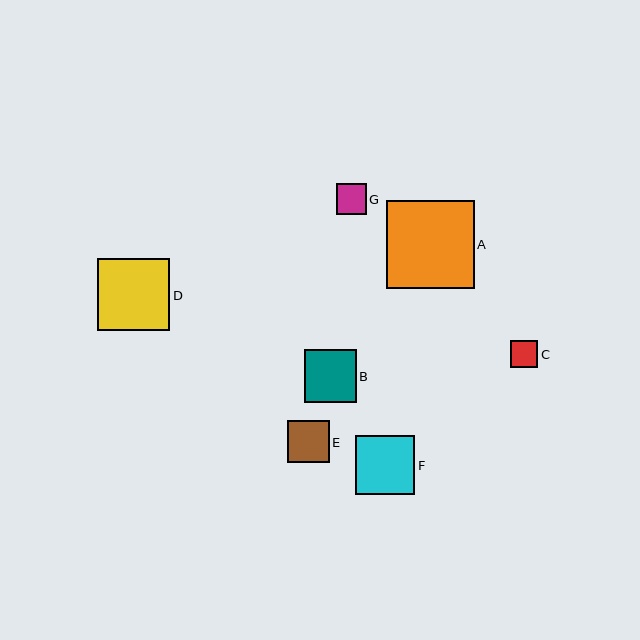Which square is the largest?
Square A is the largest with a size of approximately 88 pixels.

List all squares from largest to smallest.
From largest to smallest: A, D, F, B, E, G, C.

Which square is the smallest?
Square C is the smallest with a size of approximately 27 pixels.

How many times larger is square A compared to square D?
Square A is approximately 1.2 times the size of square D.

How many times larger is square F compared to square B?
Square F is approximately 1.1 times the size of square B.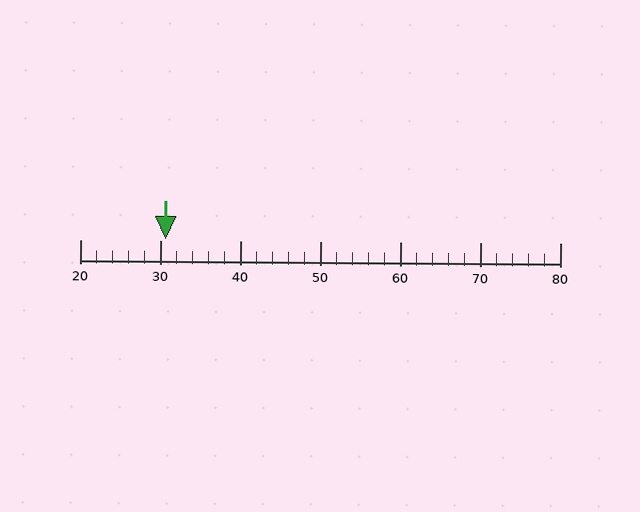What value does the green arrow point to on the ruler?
The green arrow points to approximately 31.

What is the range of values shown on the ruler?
The ruler shows values from 20 to 80.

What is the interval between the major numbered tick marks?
The major tick marks are spaced 10 units apart.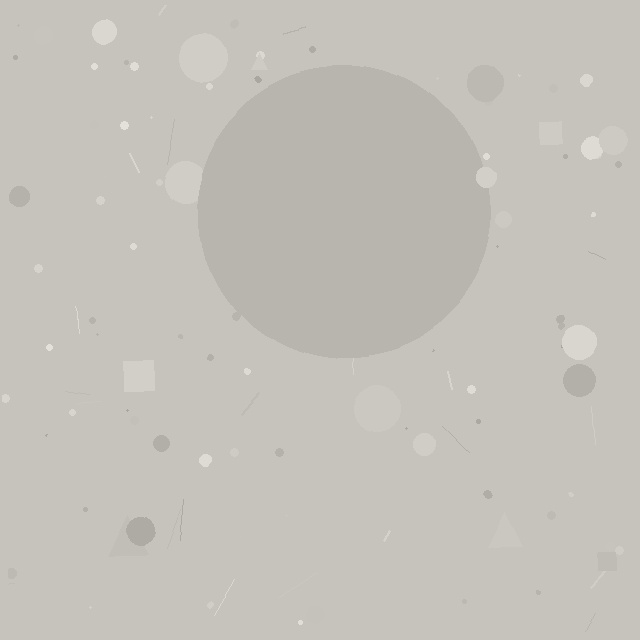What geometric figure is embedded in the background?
A circle is embedded in the background.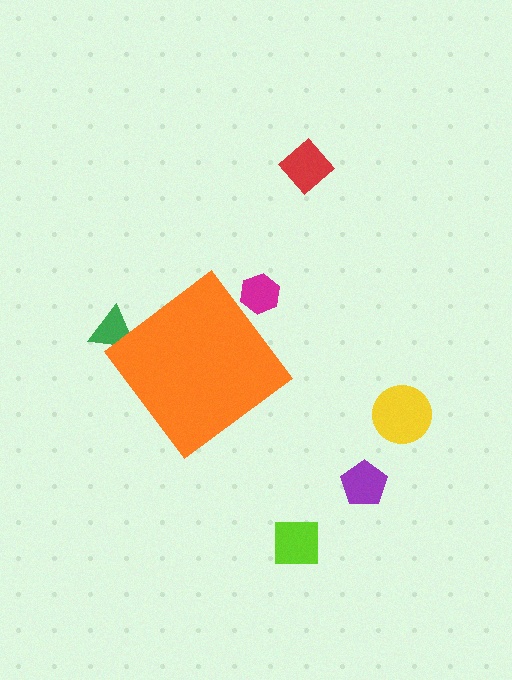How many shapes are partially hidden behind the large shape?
2 shapes are partially hidden.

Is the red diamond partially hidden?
No, the red diamond is fully visible.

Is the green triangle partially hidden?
Yes, the green triangle is partially hidden behind the orange diamond.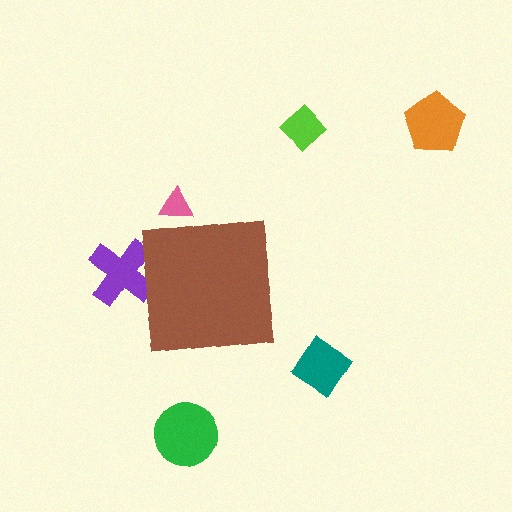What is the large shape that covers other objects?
A brown square.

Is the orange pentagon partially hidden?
No, the orange pentagon is fully visible.